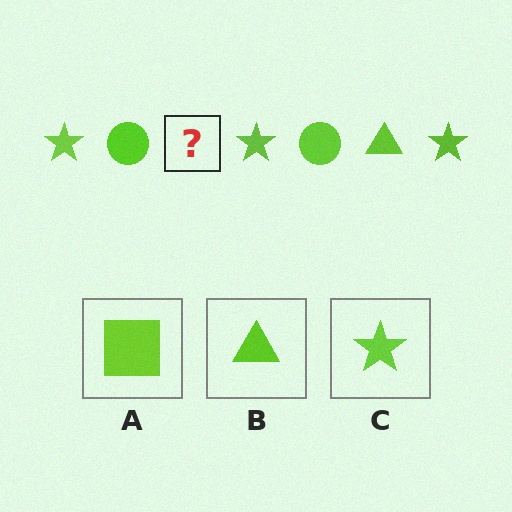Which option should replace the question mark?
Option B.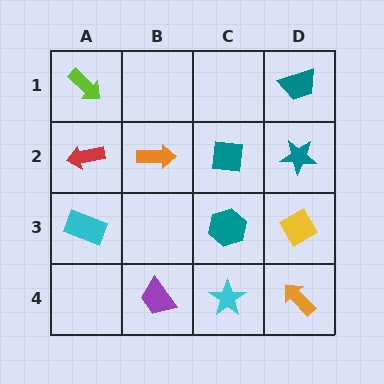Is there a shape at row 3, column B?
No, that cell is empty.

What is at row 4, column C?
A cyan star.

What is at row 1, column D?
A teal trapezoid.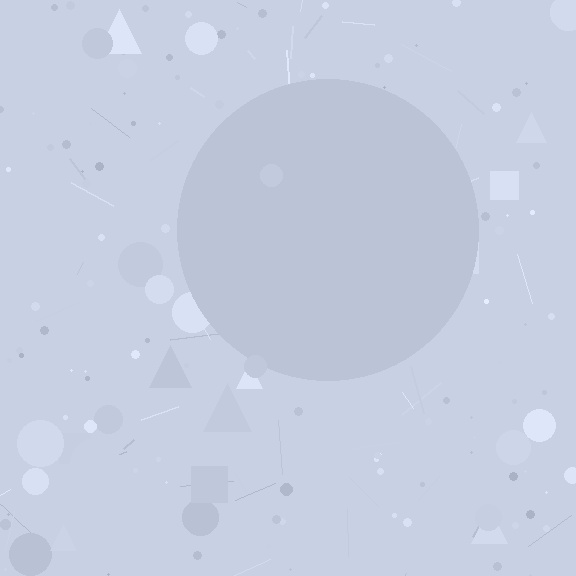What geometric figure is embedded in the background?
A circle is embedded in the background.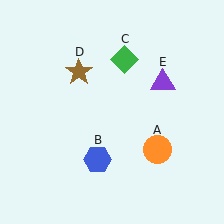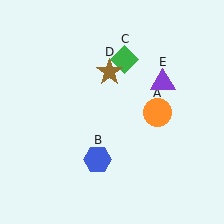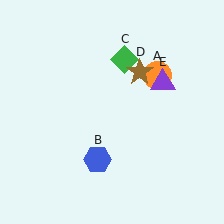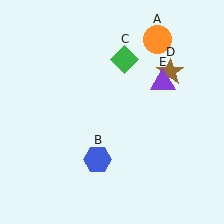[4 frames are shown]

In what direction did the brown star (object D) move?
The brown star (object D) moved right.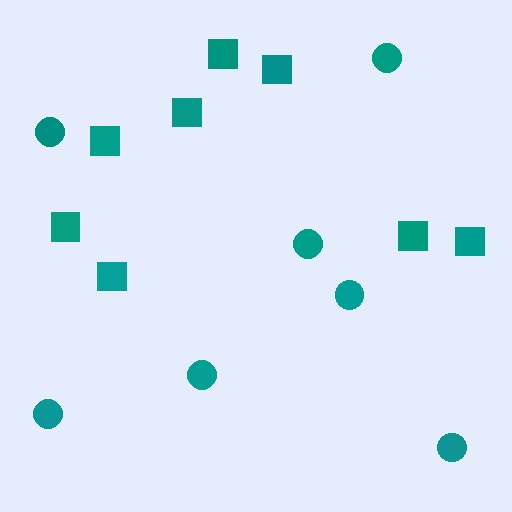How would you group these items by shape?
There are 2 groups: one group of squares (8) and one group of circles (7).